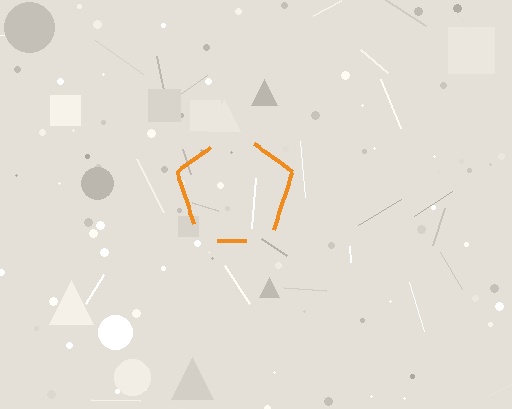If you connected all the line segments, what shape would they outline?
They would outline a pentagon.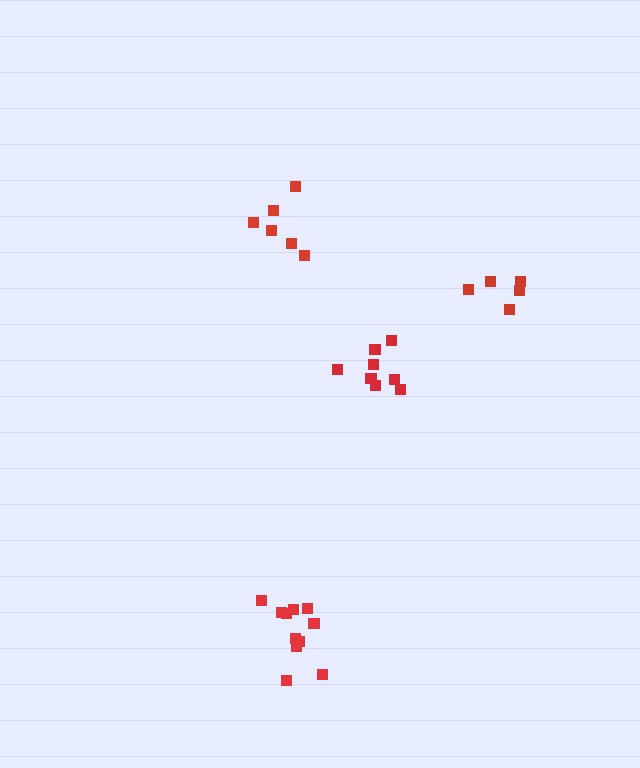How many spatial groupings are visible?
There are 4 spatial groupings.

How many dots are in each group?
Group 1: 11 dots, Group 2: 8 dots, Group 3: 5 dots, Group 4: 6 dots (30 total).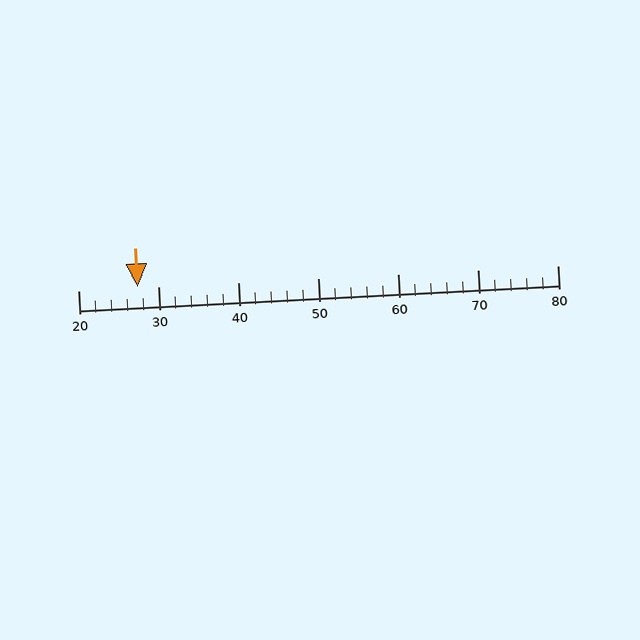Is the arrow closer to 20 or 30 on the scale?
The arrow is closer to 30.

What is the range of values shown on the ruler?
The ruler shows values from 20 to 80.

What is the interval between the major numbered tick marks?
The major tick marks are spaced 10 units apart.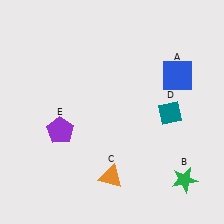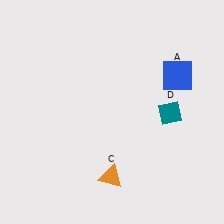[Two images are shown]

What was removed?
The purple pentagon (E), the green star (B) were removed in Image 2.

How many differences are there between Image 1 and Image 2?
There are 2 differences between the two images.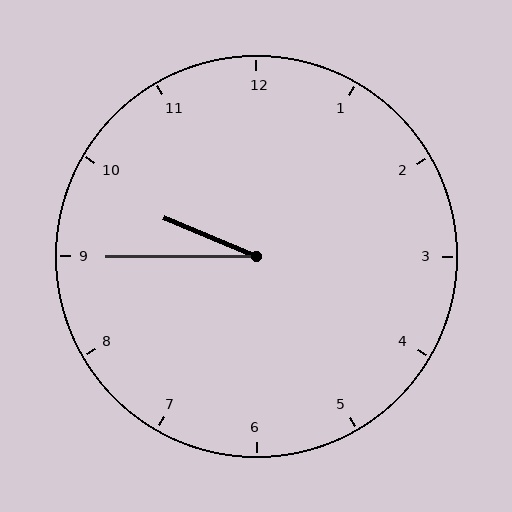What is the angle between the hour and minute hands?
Approximately 22 degrees.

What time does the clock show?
9:45.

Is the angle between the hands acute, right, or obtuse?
It is acute.